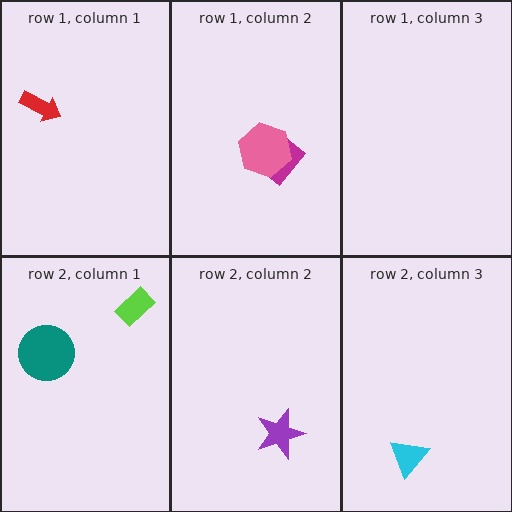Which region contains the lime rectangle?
The row 2, column 1 region.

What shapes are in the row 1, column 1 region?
The red arrow.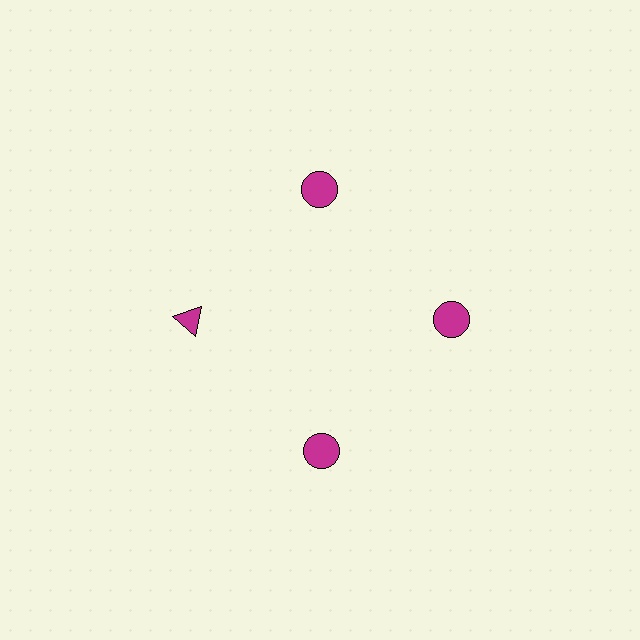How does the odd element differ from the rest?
It has a different shape: triangle instead of circle.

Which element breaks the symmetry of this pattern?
The magenta triangle at roughly the 9 o'clock position breaks the symmetry. All other shapes are magenta circles.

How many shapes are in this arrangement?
There are 4 shapes arranged in a ring pattern.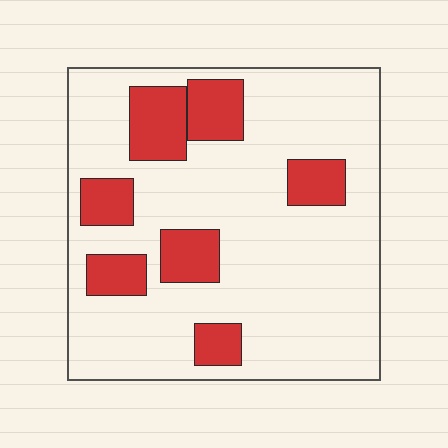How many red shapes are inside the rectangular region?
7.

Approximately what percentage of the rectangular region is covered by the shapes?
Approximately 20%.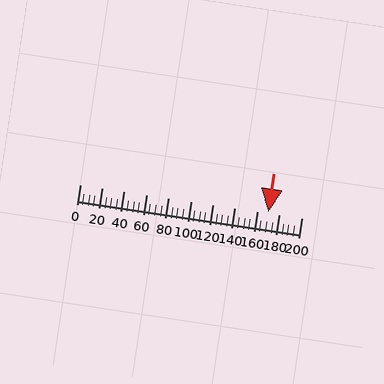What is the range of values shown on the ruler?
The ruler shows values from 0 to 200.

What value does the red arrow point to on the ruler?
The red arrow points to approximately 170.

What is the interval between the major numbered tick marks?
The major tick marks are spaced 20 units apart.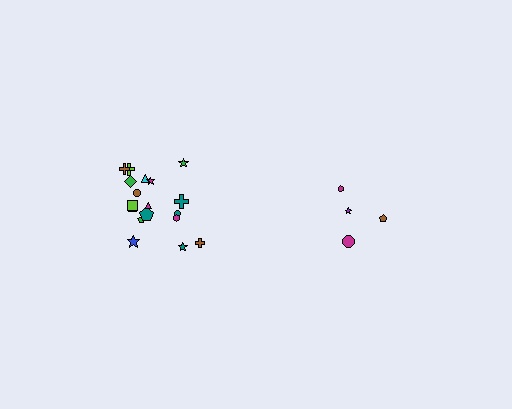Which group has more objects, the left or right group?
The left group.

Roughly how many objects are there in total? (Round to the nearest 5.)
Roughly 20 objects in total.